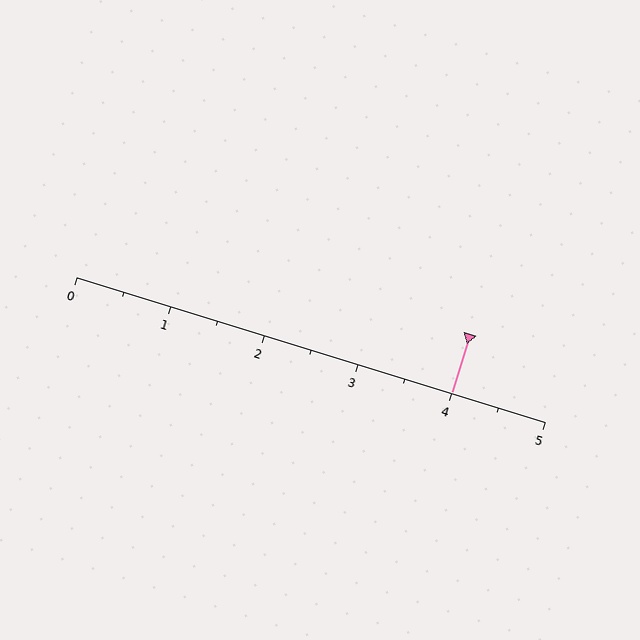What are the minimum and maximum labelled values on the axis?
The axis runs from 0 to 5.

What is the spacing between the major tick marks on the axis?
The major ticks are spaced 1 apart.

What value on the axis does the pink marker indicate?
The marker indicates approximately 4.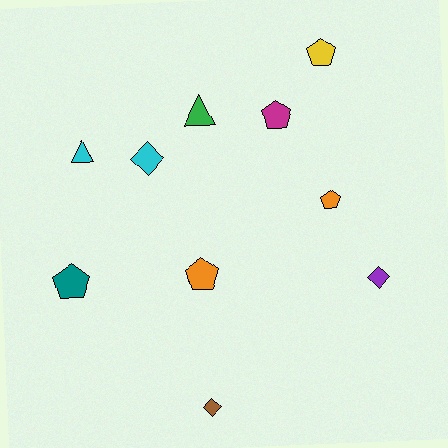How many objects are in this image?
There are 10 objects.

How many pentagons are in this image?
There are 5 pentagons.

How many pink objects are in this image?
There are no pink objects.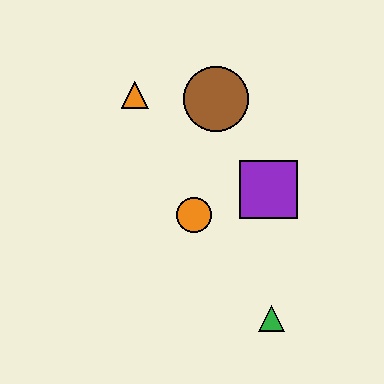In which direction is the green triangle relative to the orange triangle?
The green triangle is below the orange triangle.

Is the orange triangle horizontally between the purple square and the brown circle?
No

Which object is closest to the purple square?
The orange circle is closest to the purple square.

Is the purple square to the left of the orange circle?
No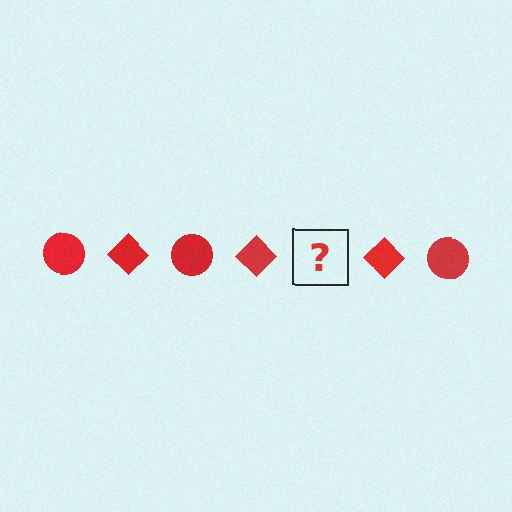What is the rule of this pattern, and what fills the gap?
The rule is that the pattern cycles through circle, diamond shapes in red. The gap should be filled with a red circle.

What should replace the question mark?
The question mark should be replaced with a red circle.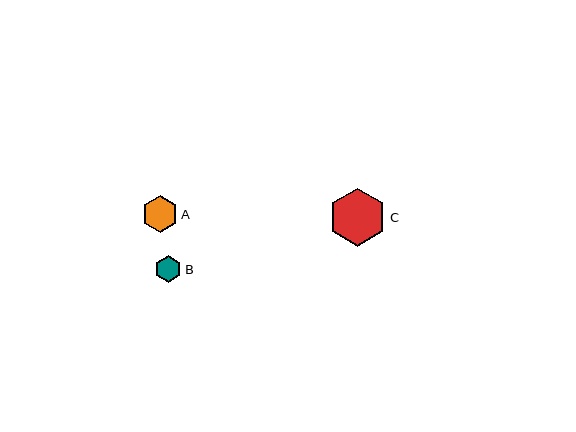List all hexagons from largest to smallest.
From largest to smallest: C, A, B.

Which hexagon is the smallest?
Hexagon B is the smallest with a size of approximately 27 pixels.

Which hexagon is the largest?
Hexagon C is the largest with a size of approximately 58 pixels.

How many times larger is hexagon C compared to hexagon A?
Hexagon C is approximately 1.6 times the size of hexagon A.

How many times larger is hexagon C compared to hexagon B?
Hexagon C is approximately 2.1 times the size of hexagon B.